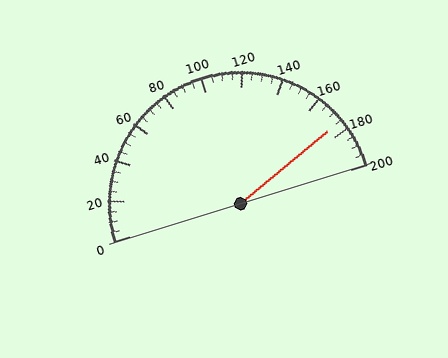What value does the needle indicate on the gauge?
The needle indicates approximately 175.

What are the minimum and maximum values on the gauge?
The gauge ranges from 0 to 200.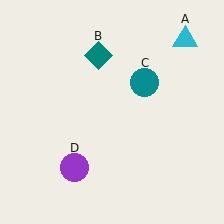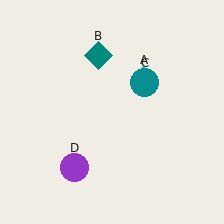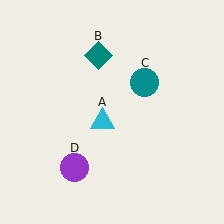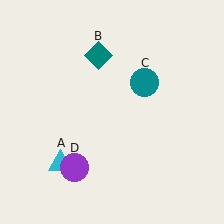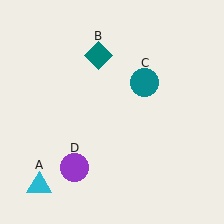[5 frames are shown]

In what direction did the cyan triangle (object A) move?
The cyan triangle (object A) moved down and to the left.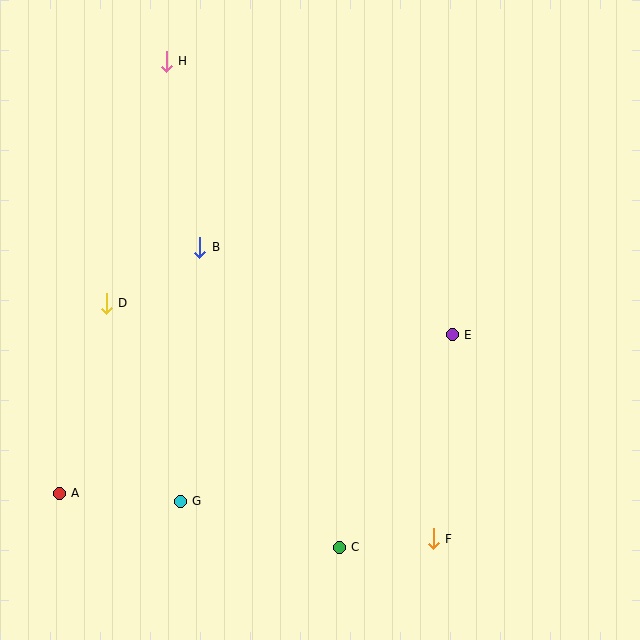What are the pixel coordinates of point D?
Point D is at (106, 303).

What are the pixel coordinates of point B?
Point B is at (200, 247).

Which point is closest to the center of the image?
Point E at (452, 335) is closest to the center.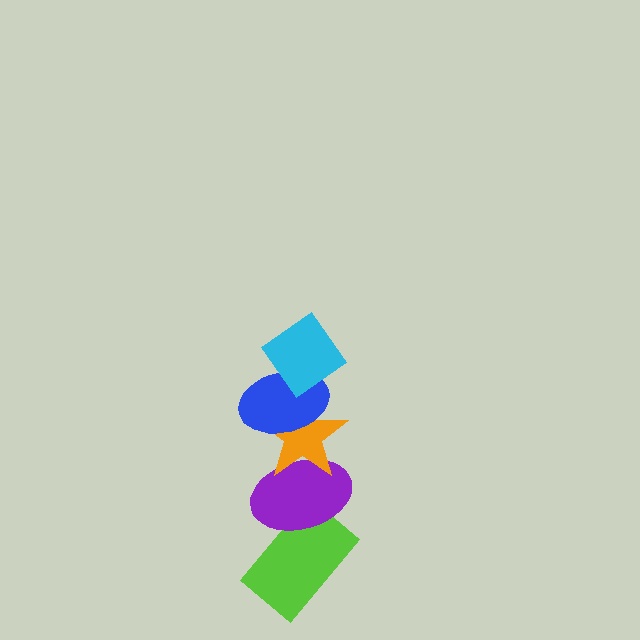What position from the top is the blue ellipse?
The blue ellipse is 2nd from the top.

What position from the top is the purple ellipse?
The purple ellipse is 4th from the top.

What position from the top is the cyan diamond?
The cyan diamond is 1st from the top.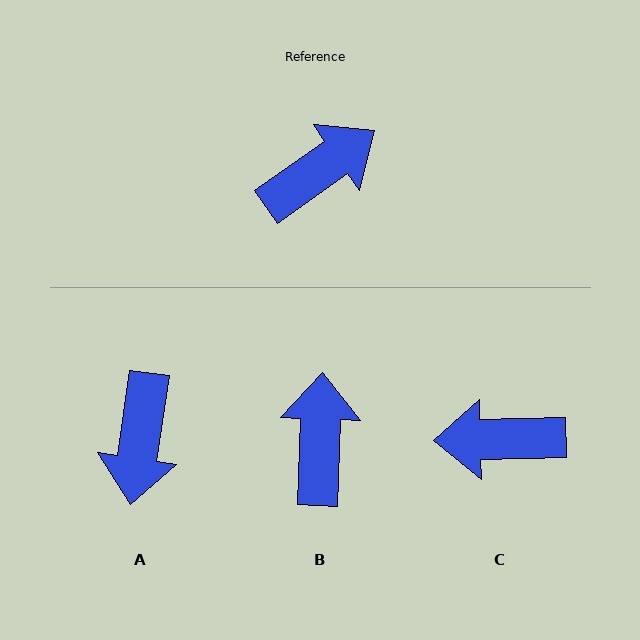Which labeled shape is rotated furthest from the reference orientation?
C, about 146 degrees away.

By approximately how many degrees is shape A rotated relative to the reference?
Approximately 133 degrees clockwise.